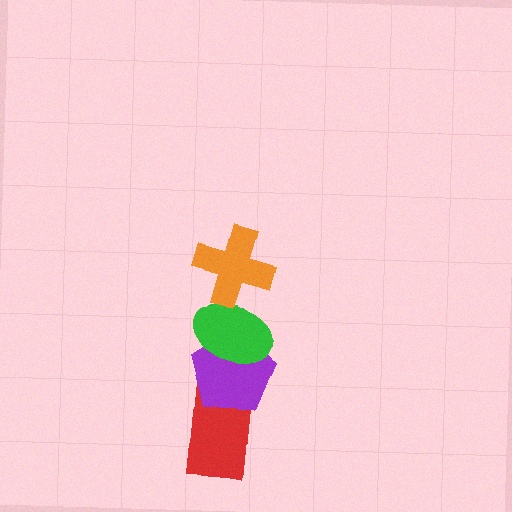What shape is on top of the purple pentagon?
The green ellipse is on top of the purple pentagon.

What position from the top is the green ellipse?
The green ellipse is 2nd from the top.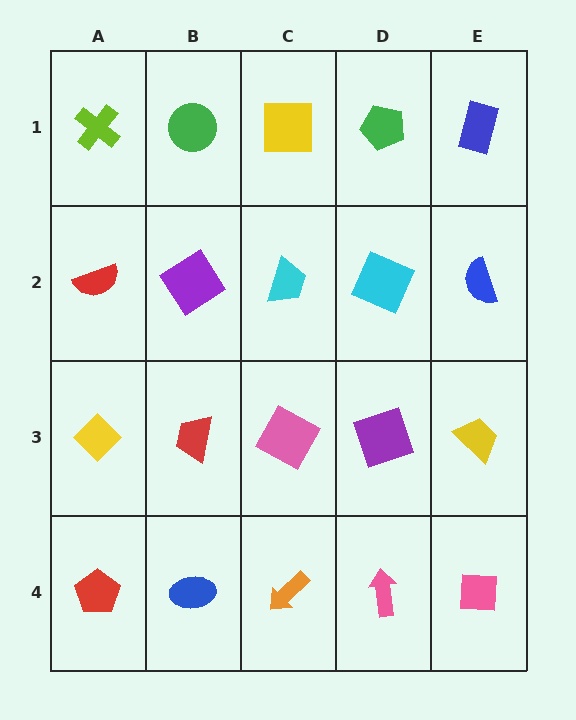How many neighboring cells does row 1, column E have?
2.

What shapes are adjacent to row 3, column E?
A blue semicircle (row 2, column E), a pink square (row 4, column E), a purple square (row 3, column D).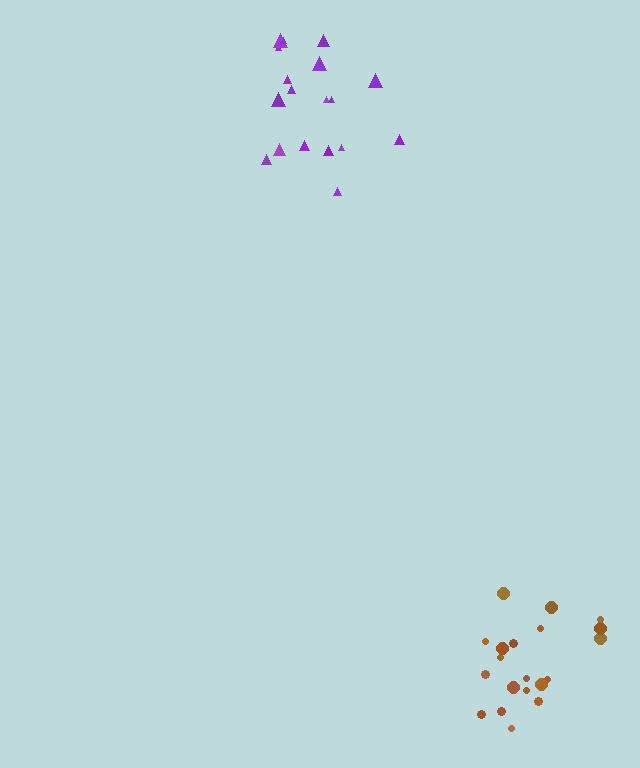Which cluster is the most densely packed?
Brown.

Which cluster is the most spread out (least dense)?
Purple.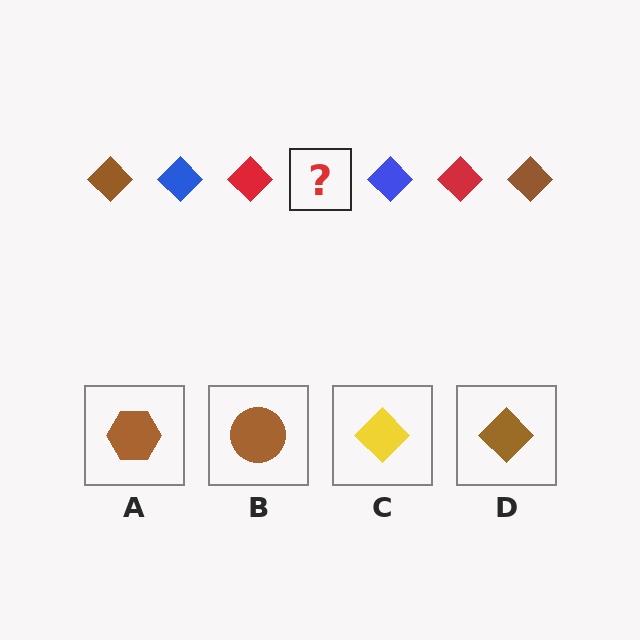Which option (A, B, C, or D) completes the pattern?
D.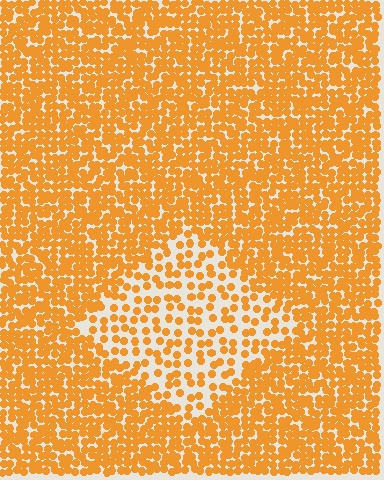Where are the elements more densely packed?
The elements are more densely packed outside the diamond boundary.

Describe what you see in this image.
The image contains small orange elements arranged at two different densities. A diamond-shaped region is visible where the elements are less densely packed than the surrounding area.